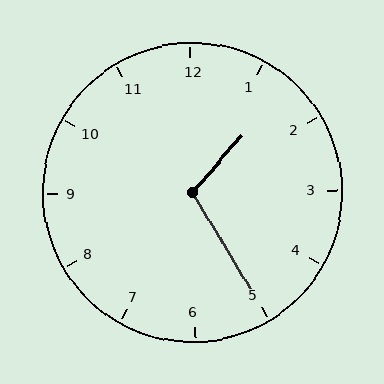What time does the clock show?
1:25.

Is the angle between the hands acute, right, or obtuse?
It is obtuse.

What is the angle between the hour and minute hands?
Approximately 108 degrees.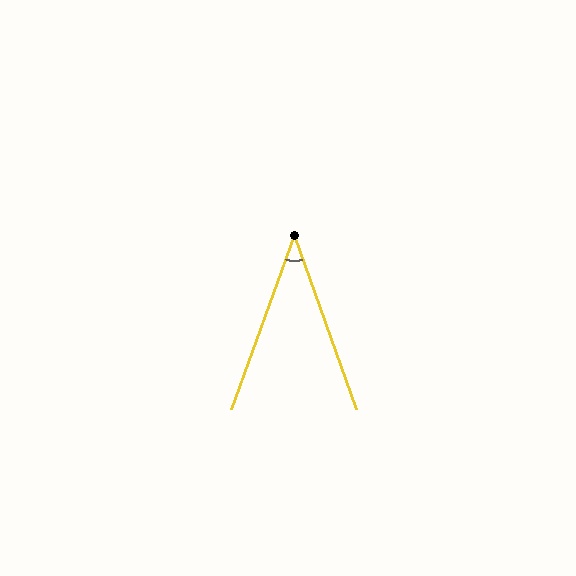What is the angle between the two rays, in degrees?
Approximately 40 degrees.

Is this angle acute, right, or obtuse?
It is acute.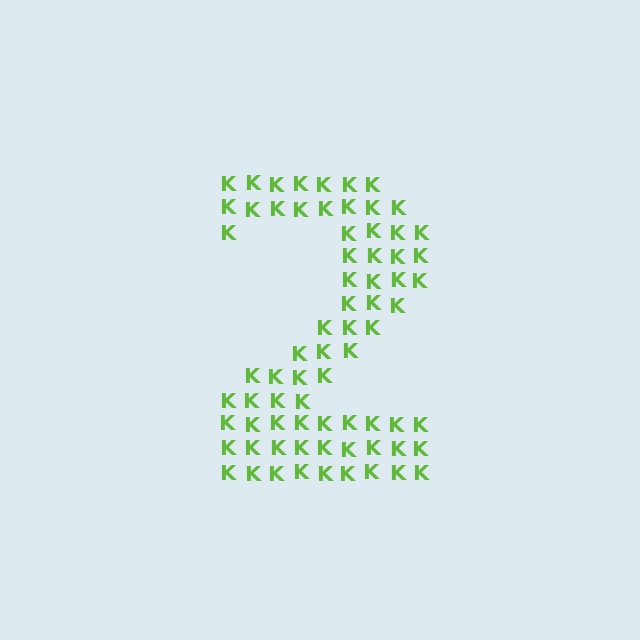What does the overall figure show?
The overall figure shows the digit 2.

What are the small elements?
The small elements are letter K's.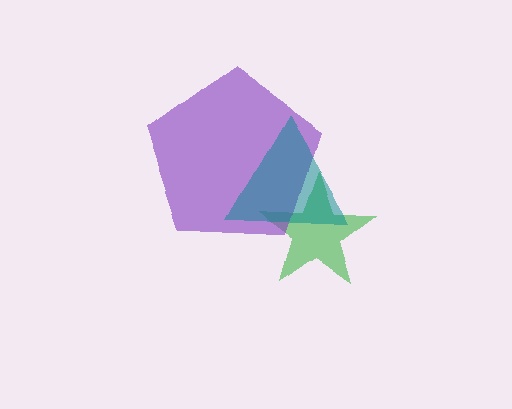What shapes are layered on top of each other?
The layered shapes are: a green star, a purple pentagon, a teal triangle.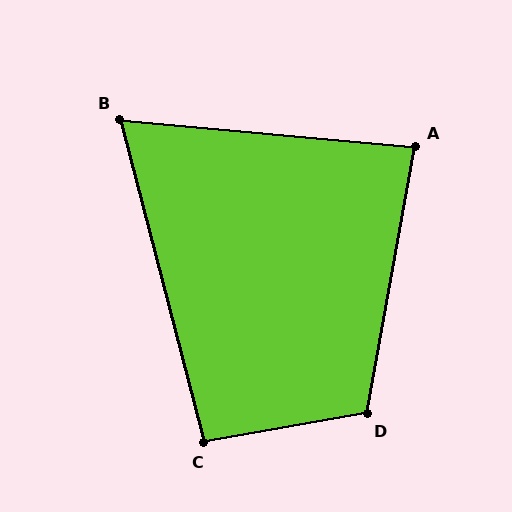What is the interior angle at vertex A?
Approximately 85 degrees (approximately right).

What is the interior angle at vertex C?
Approximately 95 degrees (approximately right).